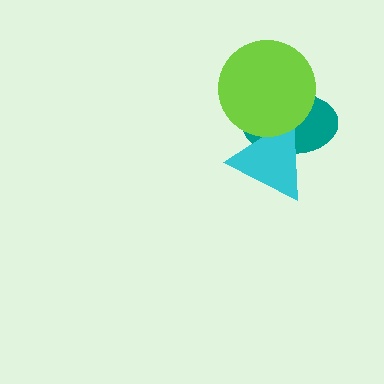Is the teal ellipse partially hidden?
Yes, it is partially covered by another shape.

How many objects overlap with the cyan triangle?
2 objects overlap with the cyan triangle.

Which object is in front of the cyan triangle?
The lime circle is in front of the cyan triangle.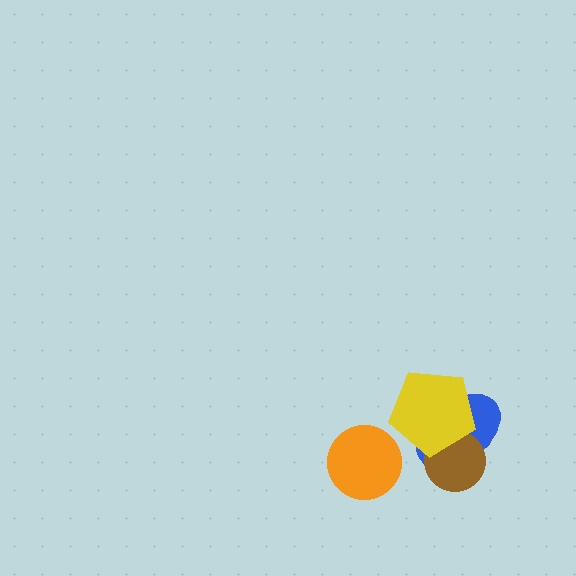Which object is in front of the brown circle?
The yellow pentagon is in front of the brown circle.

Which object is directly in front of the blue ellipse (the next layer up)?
The brown circle is directly in front of the blue ellipse.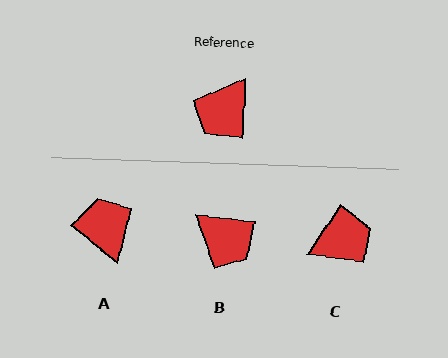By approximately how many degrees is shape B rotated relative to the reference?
Approximately 87 degrees counter-clockwise.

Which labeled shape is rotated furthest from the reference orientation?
C, about 149 degrees away.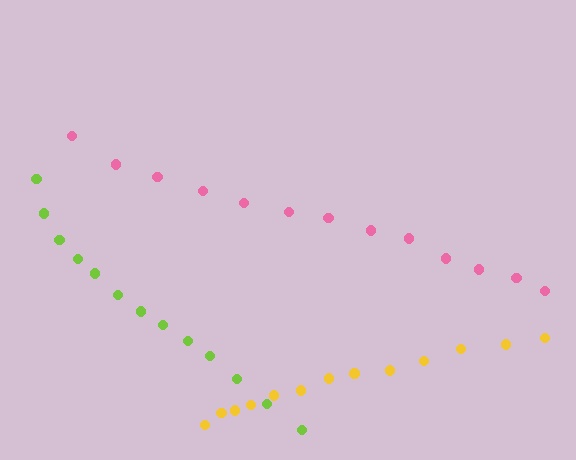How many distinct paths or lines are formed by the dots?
There are 3 distinct paths.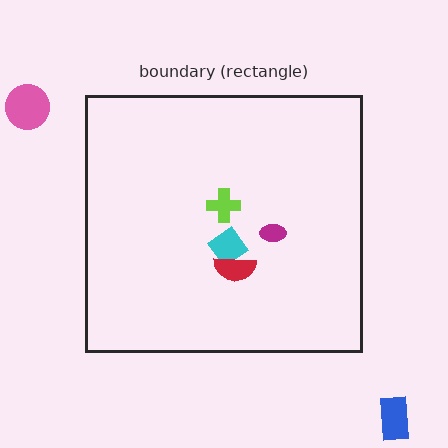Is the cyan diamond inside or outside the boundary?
Inside.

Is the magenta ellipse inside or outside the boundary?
Inside.